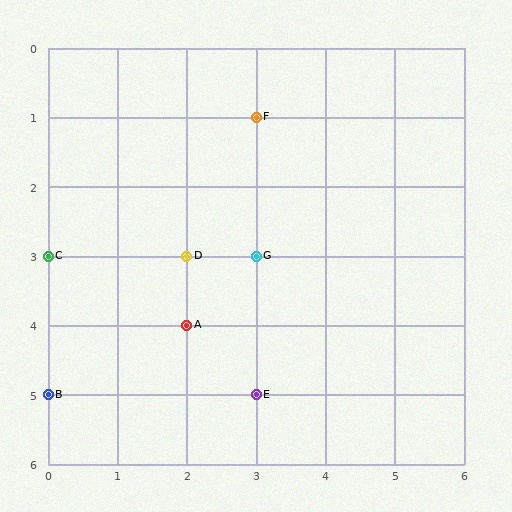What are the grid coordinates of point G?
Point G is at grid coordinates (3, 3).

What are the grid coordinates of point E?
Point E is at grid coordinates (3, 5).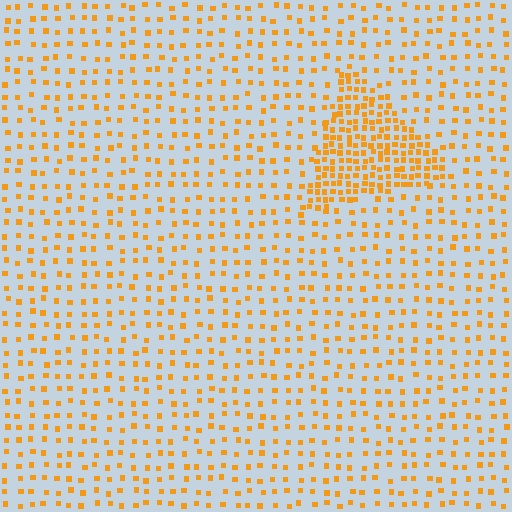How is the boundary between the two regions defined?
The boundary is defined by a change in element density (approximately 2.7x ratio). All elements are the same color, size, and shape.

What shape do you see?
I see a triangle.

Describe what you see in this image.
The image contains small orange elements arranged at two different densities. A triangle-shaped region is visible where the elements are more densely packed than the surrounding area.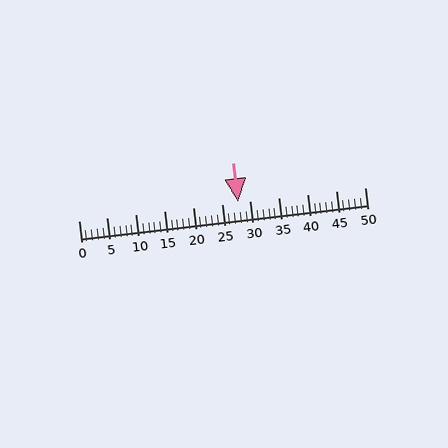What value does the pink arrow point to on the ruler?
The pink arrow points to approximately 28.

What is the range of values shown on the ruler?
The ruler shows values from 0 to 50.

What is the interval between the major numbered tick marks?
The major tick marks are spaced 5 units apart.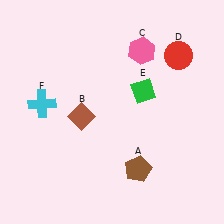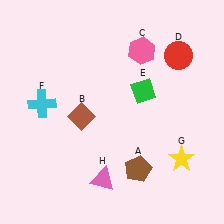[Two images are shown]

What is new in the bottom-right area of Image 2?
A yellow star (G) was added in the bottom-right area of Image 2.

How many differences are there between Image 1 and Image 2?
There are 2 differences between the two images.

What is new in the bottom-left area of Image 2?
A pink triangle (H) was added in the bottom-left area of Image 2.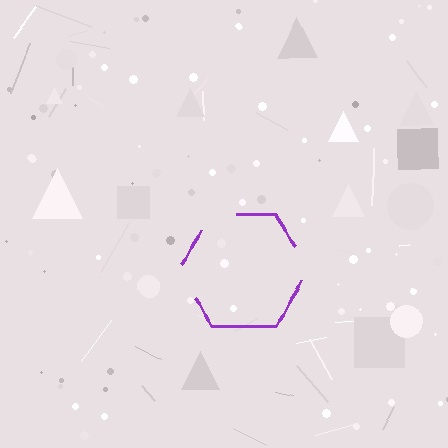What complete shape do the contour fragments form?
The contour fragments form a hexagon.